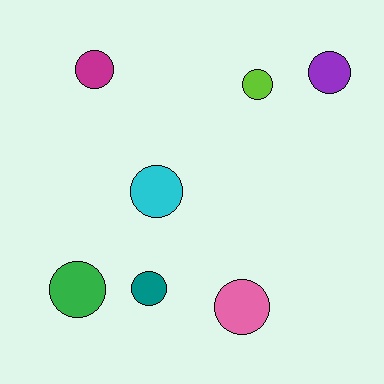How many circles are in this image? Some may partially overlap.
There are 7 circles.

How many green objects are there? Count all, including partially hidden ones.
There is 1 green object.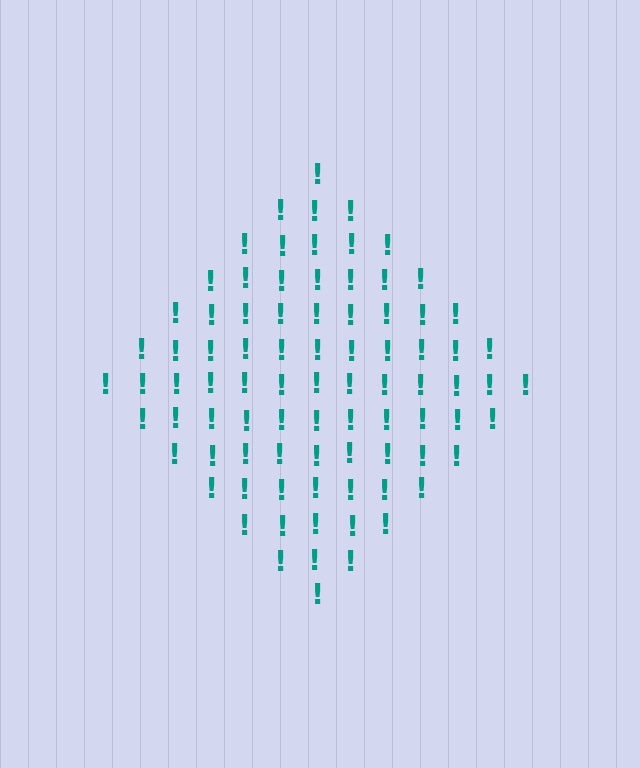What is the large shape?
The large shape is a diamond.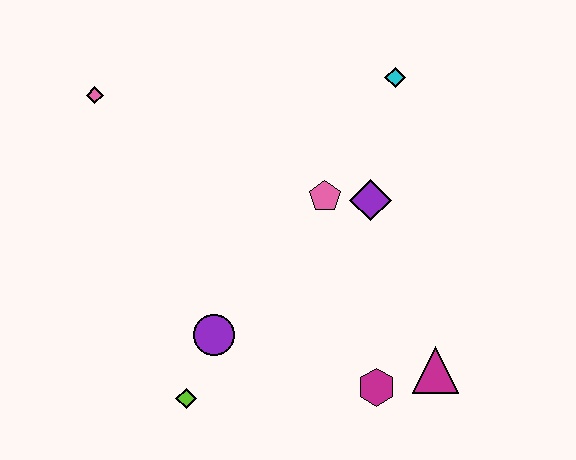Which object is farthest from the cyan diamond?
The lime diamond is farthest from the cyan diamond.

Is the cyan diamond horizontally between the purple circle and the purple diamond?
No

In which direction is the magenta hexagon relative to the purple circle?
The magenta hexagon is to the right of the purple circle.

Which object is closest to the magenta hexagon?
The magenta triangle is closest to the magenta hexagon.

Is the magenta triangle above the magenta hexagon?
Yes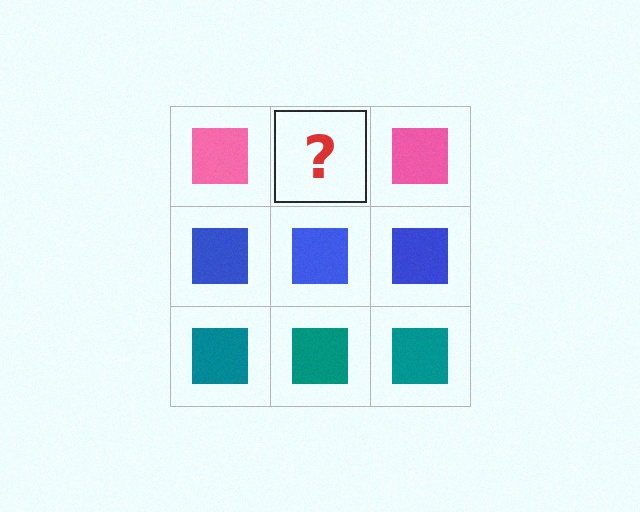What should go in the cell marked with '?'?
The missing cell should contain a pink square.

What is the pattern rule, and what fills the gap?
The rule is that each row has a consistent color. The gap should be filled with a pink square.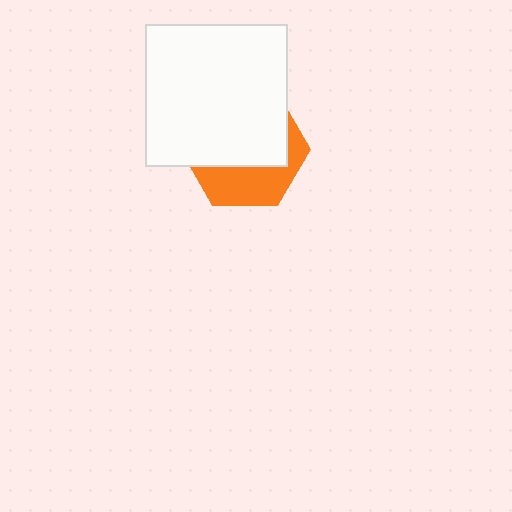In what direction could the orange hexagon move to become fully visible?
The orange hexagon could move down. That would shift it out from behind the white square entirely.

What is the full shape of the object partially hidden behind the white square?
The partially hidden object is an orange hexagon.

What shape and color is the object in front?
The object in front is a white square.